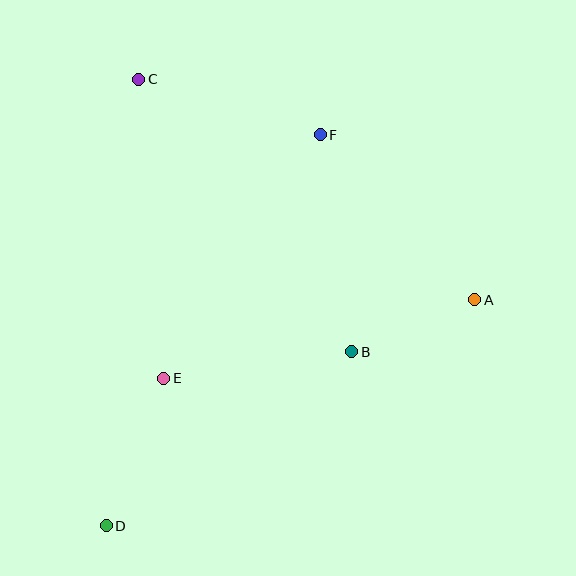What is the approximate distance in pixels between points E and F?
The distance between E and F is approximately 289 pixels.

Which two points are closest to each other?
Points A and B are closest to each other.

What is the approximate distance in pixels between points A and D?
The distance between A and D is approximately 433 pixels.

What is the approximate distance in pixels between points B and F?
The distance between B and F is approximately 219 pixels.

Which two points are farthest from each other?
Points C and D are farthest from each other.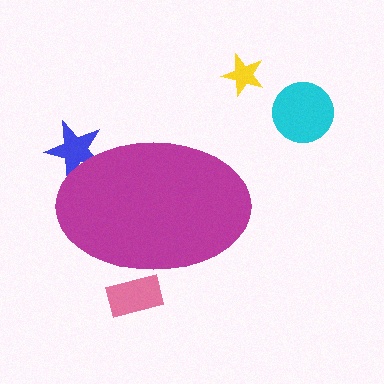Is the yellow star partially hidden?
No, the yellow star is fully visible.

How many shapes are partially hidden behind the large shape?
2 shapes are partially hidden.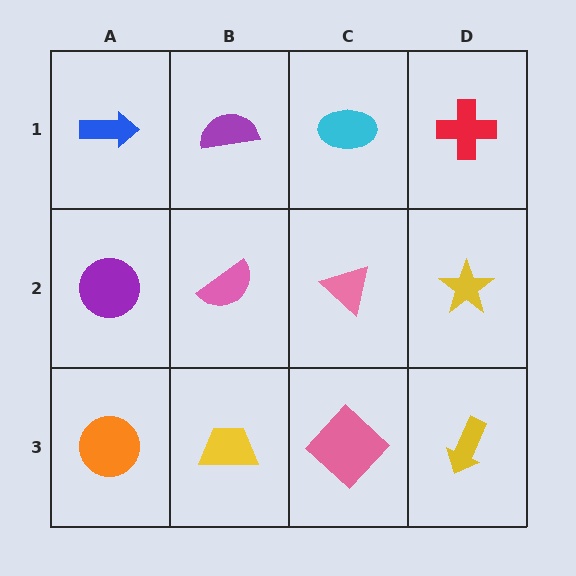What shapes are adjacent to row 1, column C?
A pink triangle (row 2, column C), a purple semicircle (row 1, column B), a red cross (row 1, column D).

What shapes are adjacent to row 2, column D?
A red cross (row 1, column D), a yellow arrow (row 3, column D), a pink triangle (row 2, column C).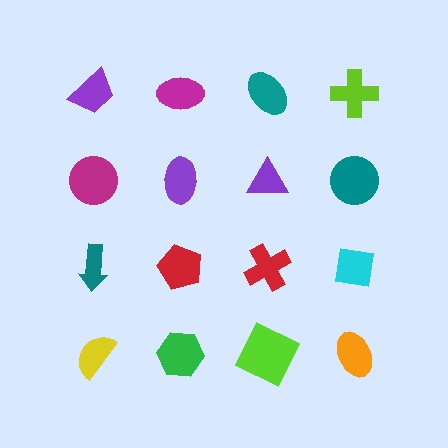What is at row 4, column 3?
A lime square.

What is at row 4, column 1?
A yellow semicircle.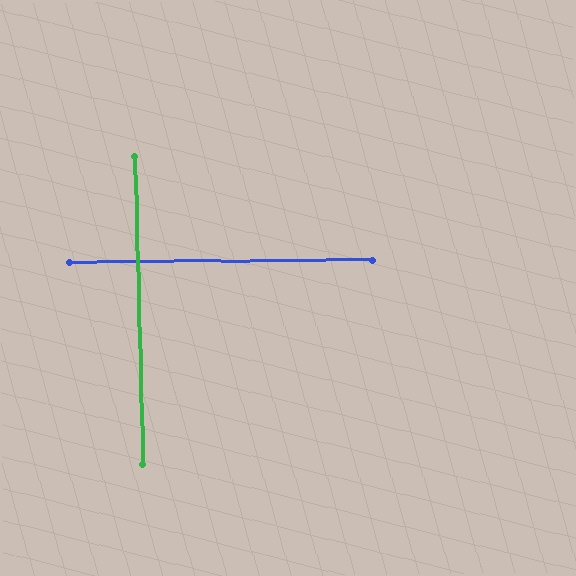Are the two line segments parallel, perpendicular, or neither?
Perpendicular — they meet at approximately 89°.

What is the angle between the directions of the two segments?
Approximately 89 degrees.